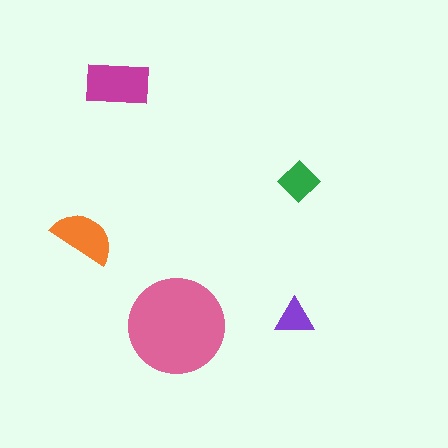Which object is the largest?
The pink circle.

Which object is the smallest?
The purple triangle.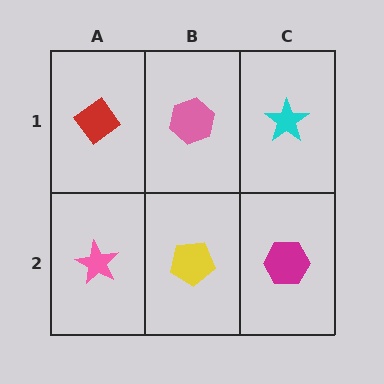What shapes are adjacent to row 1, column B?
A yellow pentagon (row 2, column B), a red diamond (row 1, column A), a cyan star (row 1, column C).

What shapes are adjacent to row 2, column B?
A pink hexagon (row 1, column B), a pink star (row 2, column A), a magenta hexagon (row 2, column C).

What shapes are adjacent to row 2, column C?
A cyan star (row 1, column C), a yellow pentagon (row 2, column B).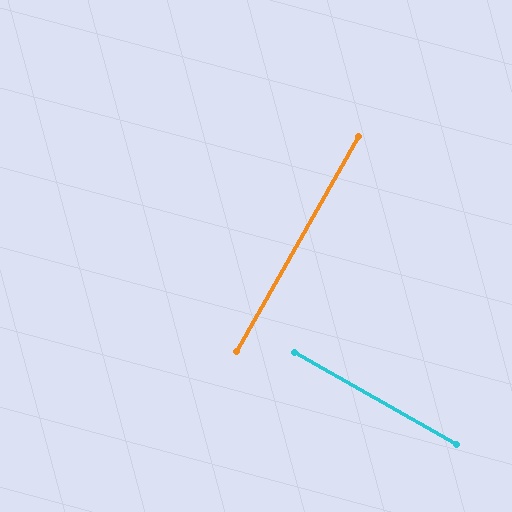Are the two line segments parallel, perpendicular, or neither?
Perpendicular — they meet at approximately 90°.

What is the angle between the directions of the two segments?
Approximately 90 degrees.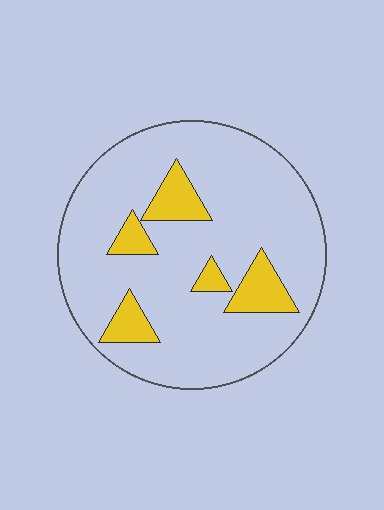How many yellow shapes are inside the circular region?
5.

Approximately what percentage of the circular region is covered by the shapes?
Approximately 15%.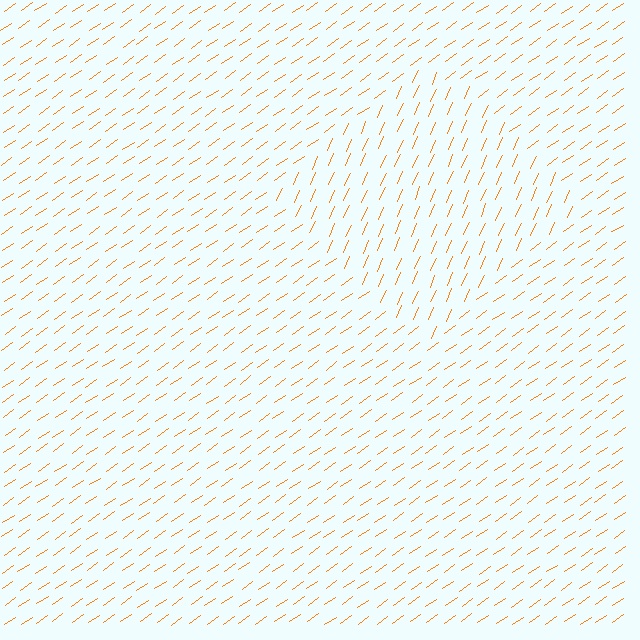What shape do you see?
I see a diamond.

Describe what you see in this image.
The image is filled with small orange line segments. A diamond region in the image has lines oriented differently from the surrounding lines, creating a visible texture boundary.